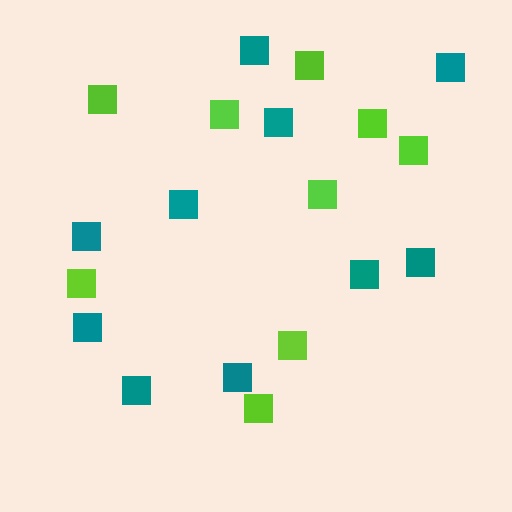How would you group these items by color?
There are 2 groups: one group of teal squares (10) and one group of lime squares (9).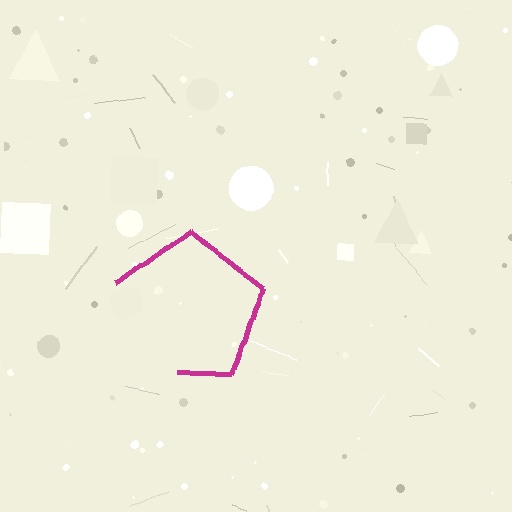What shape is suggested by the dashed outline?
The dashed outline suggests a pentagon.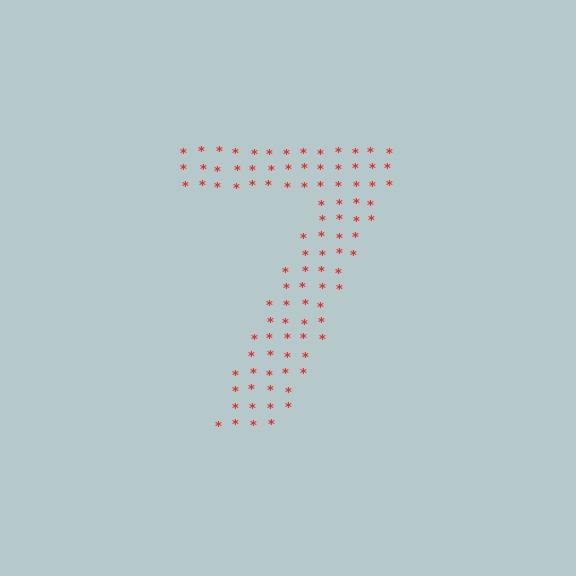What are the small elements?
The small elements are asterisks.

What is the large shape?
The large shape is the digit 7.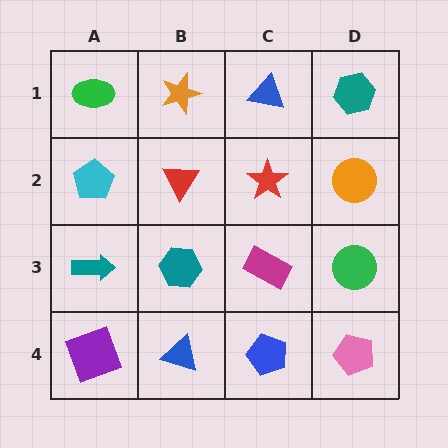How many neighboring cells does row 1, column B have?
3.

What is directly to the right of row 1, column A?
An orange star.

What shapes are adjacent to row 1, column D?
An orange circle (row 2, column D), a blue triangle (row 1, column C).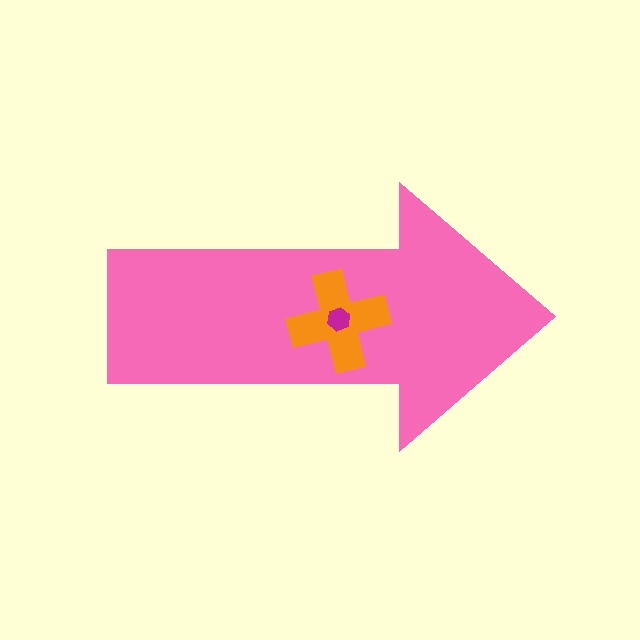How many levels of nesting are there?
3.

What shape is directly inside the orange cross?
The magenta hexagon.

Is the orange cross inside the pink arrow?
Yes.